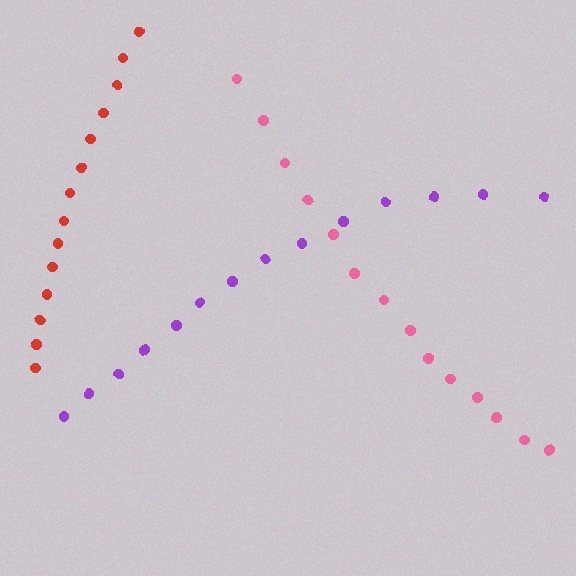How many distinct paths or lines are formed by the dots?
There are 3 distinct paths.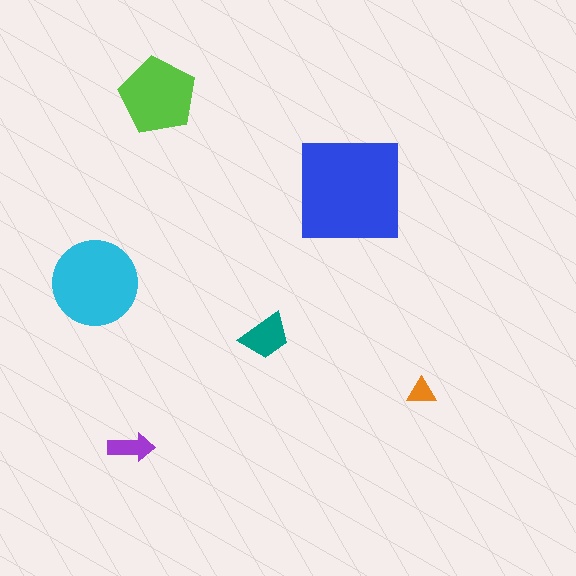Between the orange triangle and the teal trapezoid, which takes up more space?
The teal trapezoid.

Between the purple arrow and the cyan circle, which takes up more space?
The cyan circle.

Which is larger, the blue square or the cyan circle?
The blue square.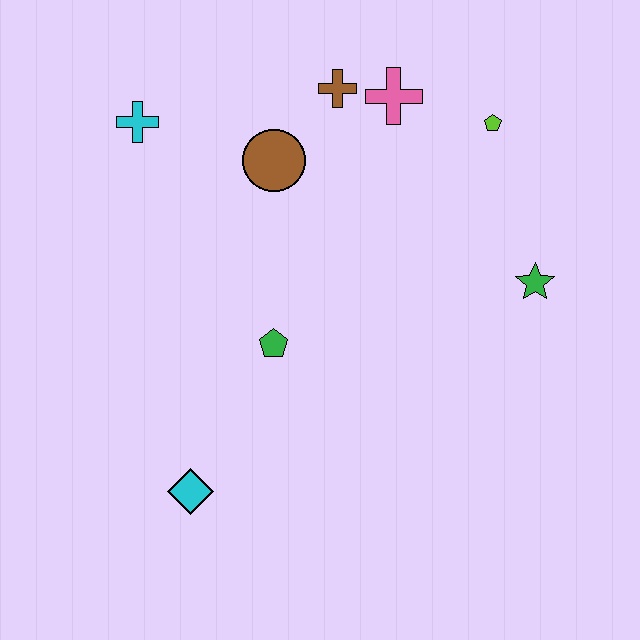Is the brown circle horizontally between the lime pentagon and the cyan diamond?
Yes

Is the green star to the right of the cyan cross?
Yes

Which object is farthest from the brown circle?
The cyan diamond is farthest from the brown circle.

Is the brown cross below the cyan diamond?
No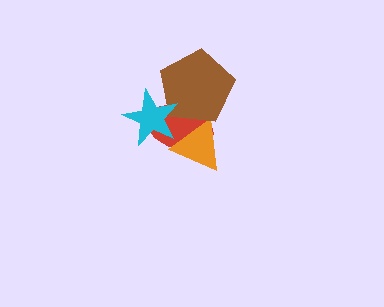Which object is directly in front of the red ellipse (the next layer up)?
The orange triangle is directly in front of the red ellipse.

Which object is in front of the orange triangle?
The brown pentagon is in front of the orange triangle.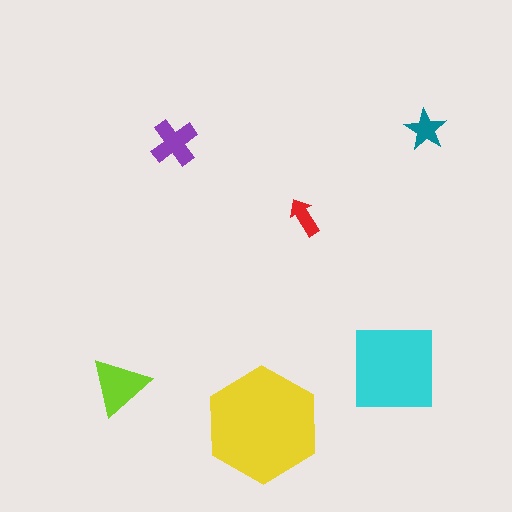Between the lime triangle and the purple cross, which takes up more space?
The lime triangle.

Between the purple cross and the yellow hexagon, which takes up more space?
The yellow hexagon.